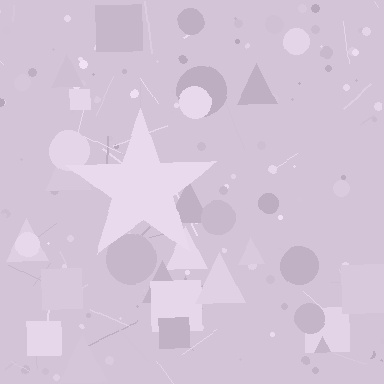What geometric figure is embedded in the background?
A star is embedded in the background.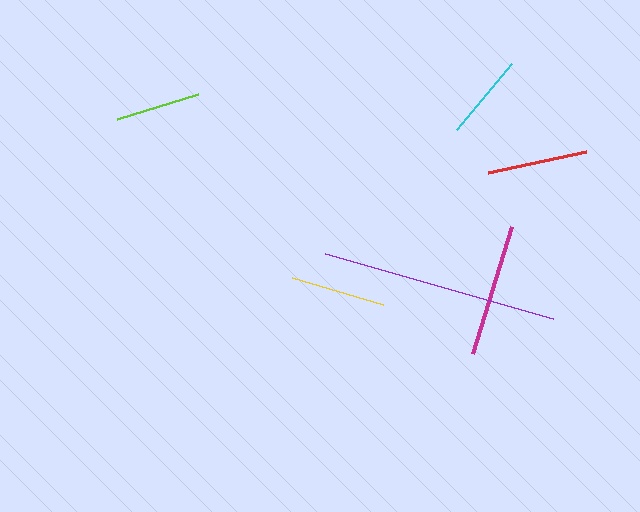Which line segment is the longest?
The purple line is the longest at approximately 237 pixels.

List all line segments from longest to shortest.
From longest to shortest: purple, magenta, red, yellow, cyan, lime.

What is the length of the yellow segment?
The yellow segment is approximately 95 pixels long.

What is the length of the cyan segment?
The cyan segment is approximately 85 pixels long.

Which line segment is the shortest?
The lime line is the shortest at approximately 85 pixels.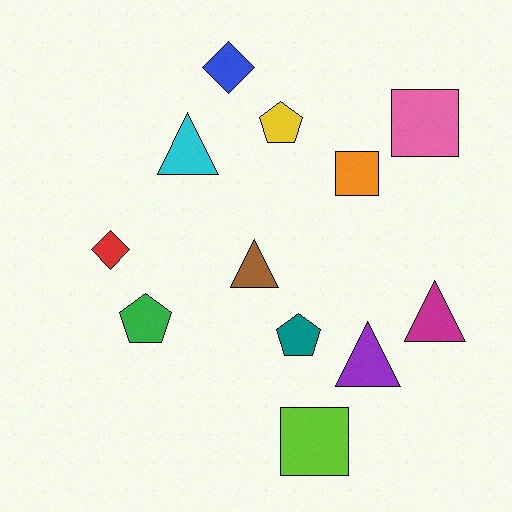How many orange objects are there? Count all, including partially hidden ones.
There is 1 orange object.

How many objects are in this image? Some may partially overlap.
There are 12 objects.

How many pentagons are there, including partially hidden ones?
There are 3 pentagons.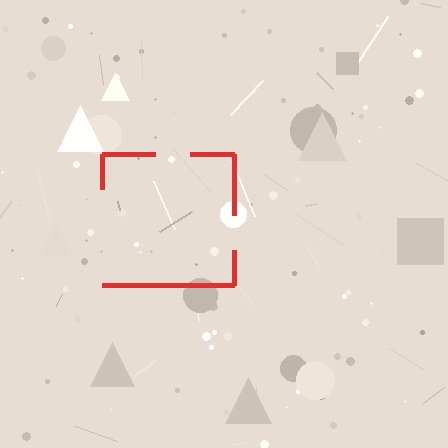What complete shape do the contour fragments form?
The contour fragments form a square.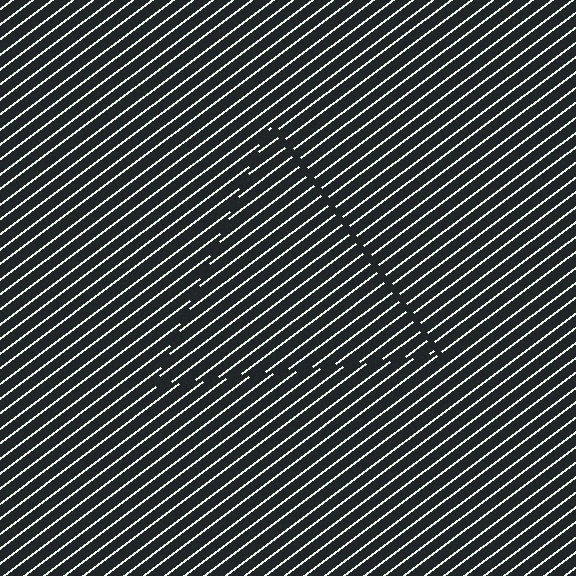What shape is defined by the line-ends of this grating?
An illusory triangle. The interior of the shape contains the same grating, shifted by half a period — the contour is defined by the phase discontinuity where line-ends from the inner and outer gratings abut.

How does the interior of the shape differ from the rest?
The interior of the shape contains the same grating, shifted by half a period — the contour is defined by the phase discontinuity where line-ends from the inner and outer gratings abut.